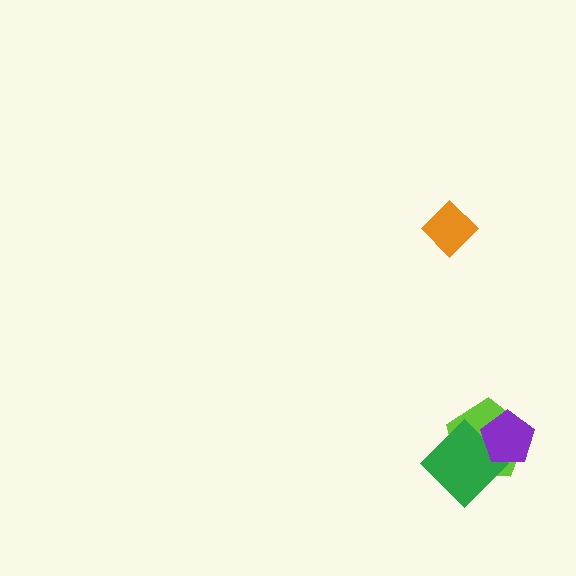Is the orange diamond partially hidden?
No, no other shape covers it.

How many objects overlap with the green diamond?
2 objects overlap with the green diamond.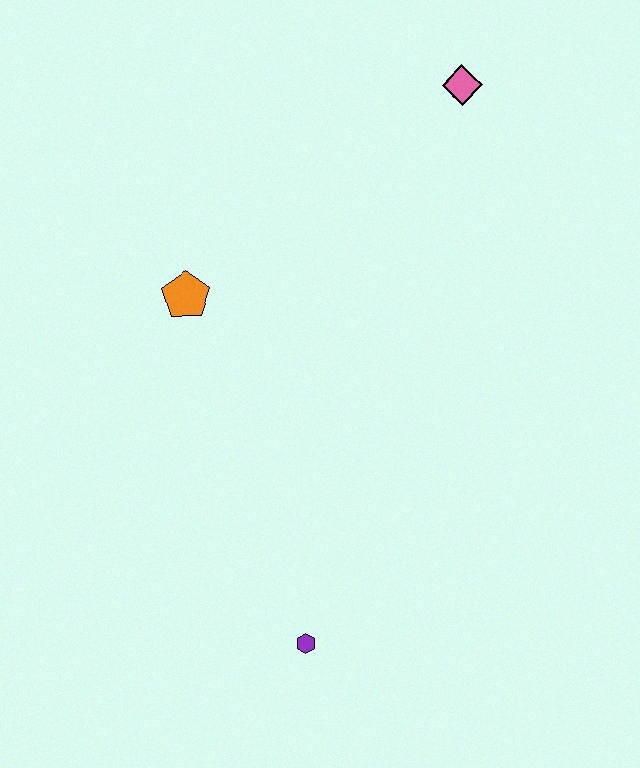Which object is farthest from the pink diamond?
The purple hexagon is farthest from the pink diamond.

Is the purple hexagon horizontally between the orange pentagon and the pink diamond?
Yes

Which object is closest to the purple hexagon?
The orange pentagon is closest to the purple hexagon.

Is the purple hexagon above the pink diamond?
No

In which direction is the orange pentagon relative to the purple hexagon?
The orange pentagon is above the purple hexagon.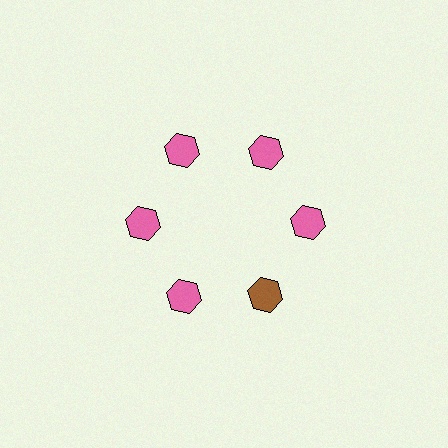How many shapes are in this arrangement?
There are 6 shapes arranged in a ring pattern.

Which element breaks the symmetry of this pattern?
The brown hexagon at roughly the 5 o'clock position breaks the symmetry. All other shapes are pink hexagons.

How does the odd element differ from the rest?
It has a different color: brown instead of pink.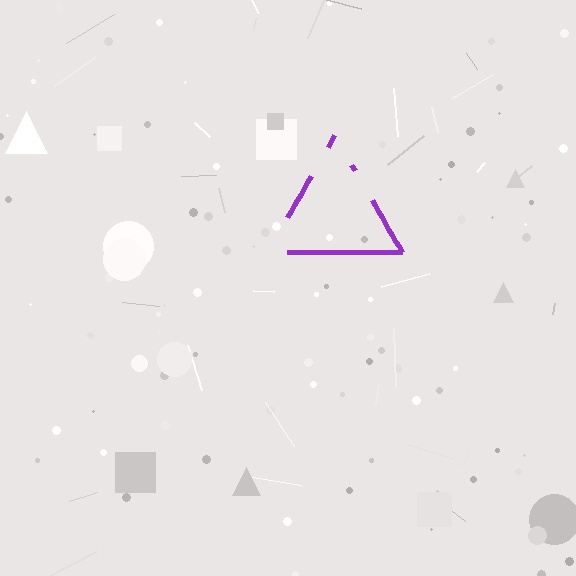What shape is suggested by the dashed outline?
The dashed outline suggests a triangle.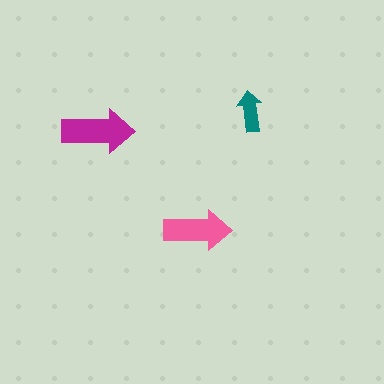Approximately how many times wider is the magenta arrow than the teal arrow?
About 2 times wider.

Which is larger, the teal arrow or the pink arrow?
The pink one.